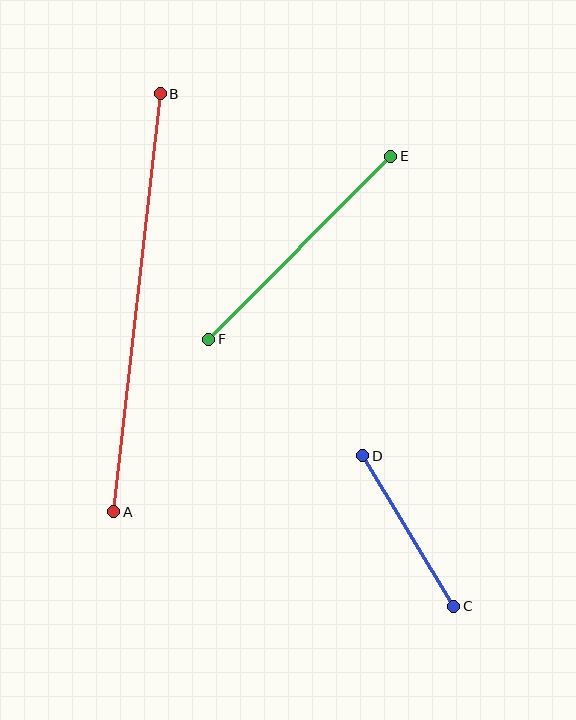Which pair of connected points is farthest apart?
Points A and B are farthest apart.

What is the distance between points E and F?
The distance is approximately 258 pixels.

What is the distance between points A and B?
The distance is approximately 420 pixels.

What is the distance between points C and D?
The distance is approximately 176 pixels.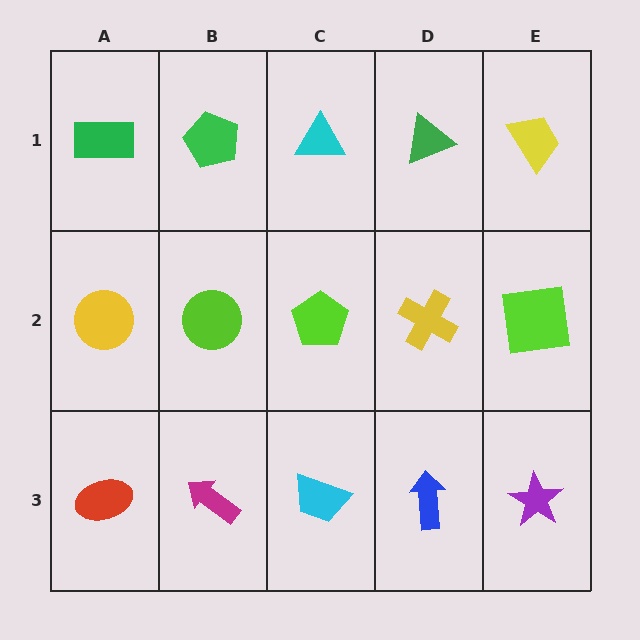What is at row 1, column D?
A green triangle.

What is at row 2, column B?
A lime circle.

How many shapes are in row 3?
5 shapes.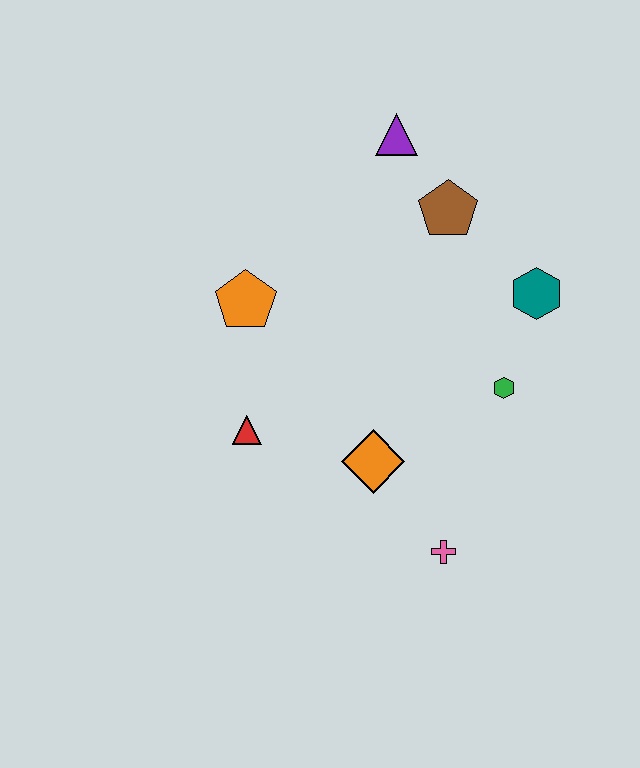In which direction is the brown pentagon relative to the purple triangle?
The brown pentagon is below the purple triangle.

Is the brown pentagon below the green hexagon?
No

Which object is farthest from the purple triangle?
The pink cross is farthest from the purple triangle.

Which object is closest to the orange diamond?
The pink cross is closest to the orange diamond.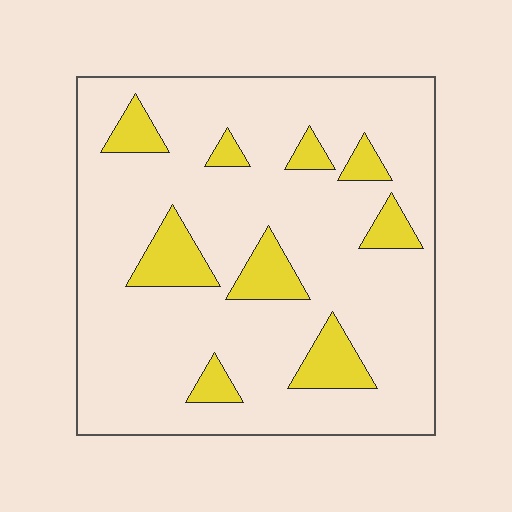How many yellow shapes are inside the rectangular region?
9.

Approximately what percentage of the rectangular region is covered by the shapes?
Approximately 15%.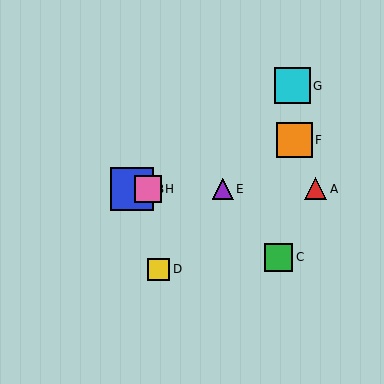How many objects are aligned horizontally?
4 objects (A, B, E, H) are aligned horizontally.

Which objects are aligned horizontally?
Objects A, B, E, H are aligned horizontally.